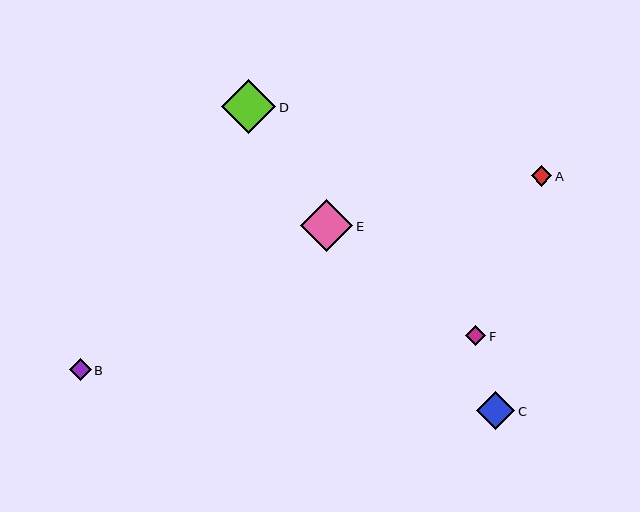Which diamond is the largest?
Diamond D is the largest with a size of approximately 54 pixels.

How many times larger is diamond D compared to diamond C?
Diamond D is approximately 1.4 times the size of diamond C.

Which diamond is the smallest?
Diamond A is the smallest with a size of approximately 20 pixels.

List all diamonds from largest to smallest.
From largest to smallest: D, E, C, B, F, A.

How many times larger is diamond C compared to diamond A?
Diamond C is approximately 1.9 times the size of diamond A.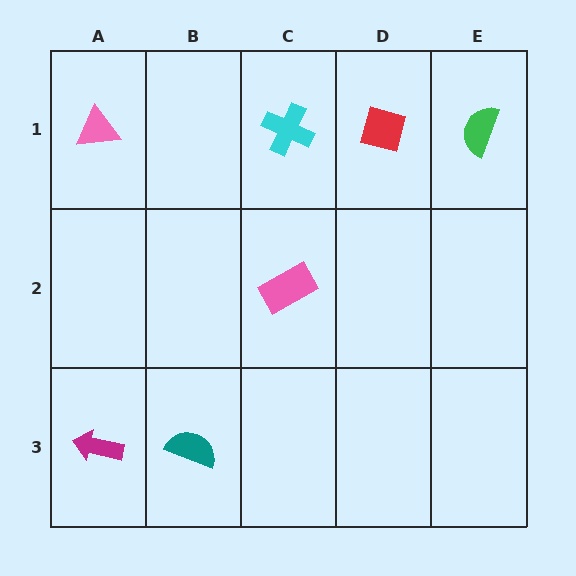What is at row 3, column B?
A teal semicircle.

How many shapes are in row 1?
4 shapes.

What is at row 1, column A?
A pink triangle.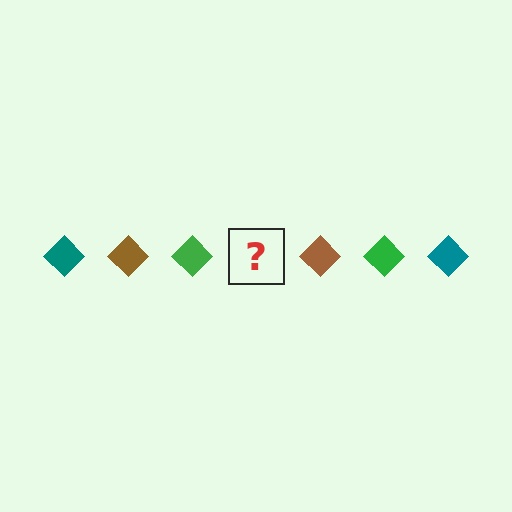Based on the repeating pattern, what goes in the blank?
The blank should be a teal diamond.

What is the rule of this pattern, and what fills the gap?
The rule is that the pattern cycles through teal, brown, green diamonds. The gap should be filled with a teal diamond.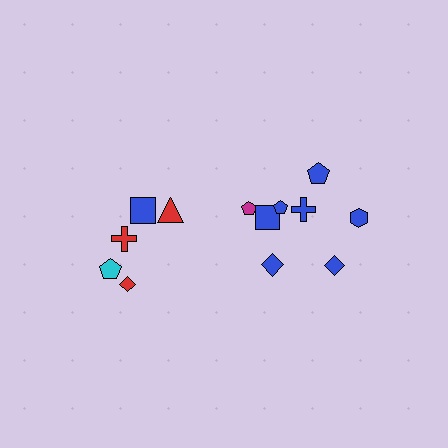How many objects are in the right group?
There are 8 objects.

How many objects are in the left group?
There are 5 objects.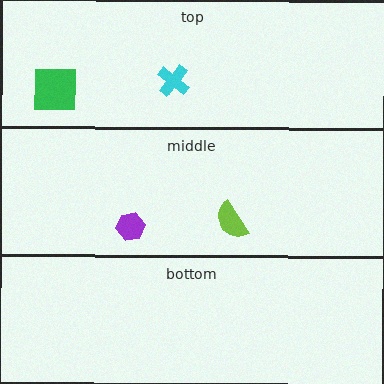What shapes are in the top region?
The green square, the cyan cross.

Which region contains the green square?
The top region.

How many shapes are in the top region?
2.